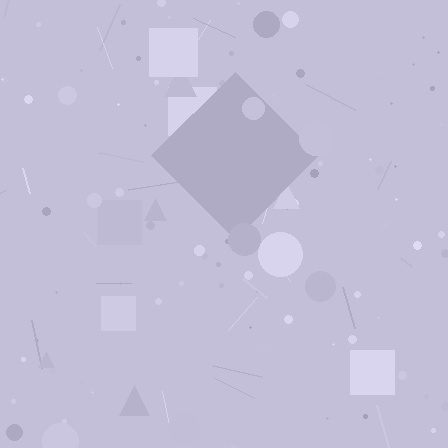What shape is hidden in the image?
A diamond is hidden in the image.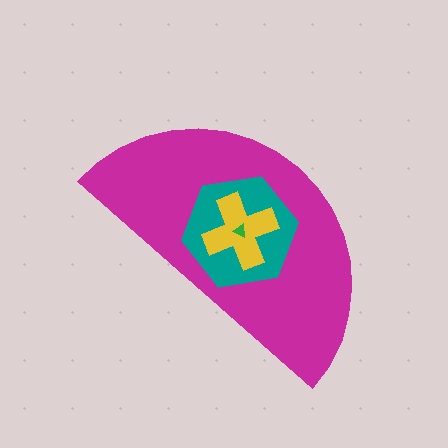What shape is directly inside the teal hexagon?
The yellow cross.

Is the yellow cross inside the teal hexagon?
Yes.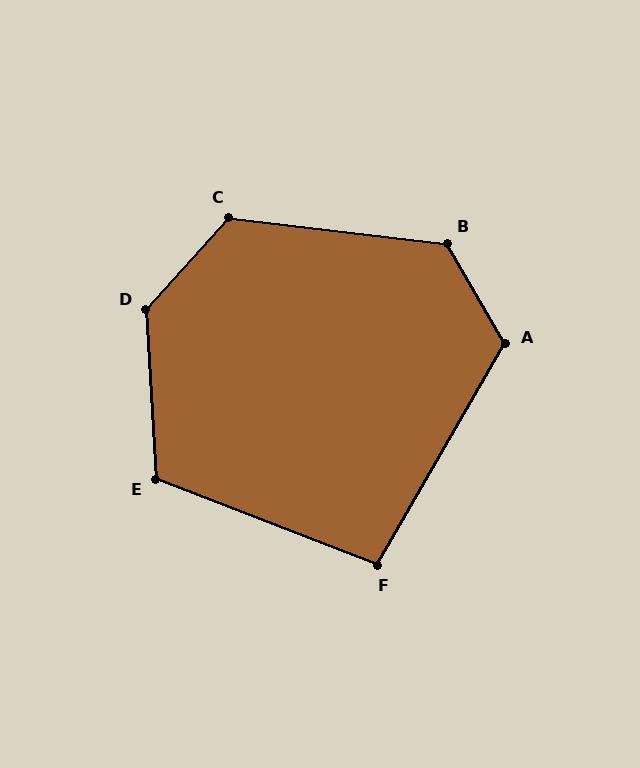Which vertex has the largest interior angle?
D, at approximately 134 degrees.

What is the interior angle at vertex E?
Approximately 115 degrees (obtuse).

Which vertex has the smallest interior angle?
F, at approximately 99 degrees.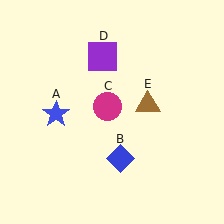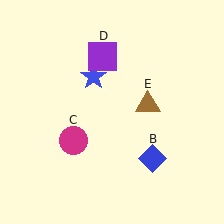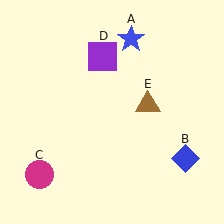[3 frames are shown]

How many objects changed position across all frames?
3 objects changed position: blue star (object A), blue diamond (object B), magenta circle (object C).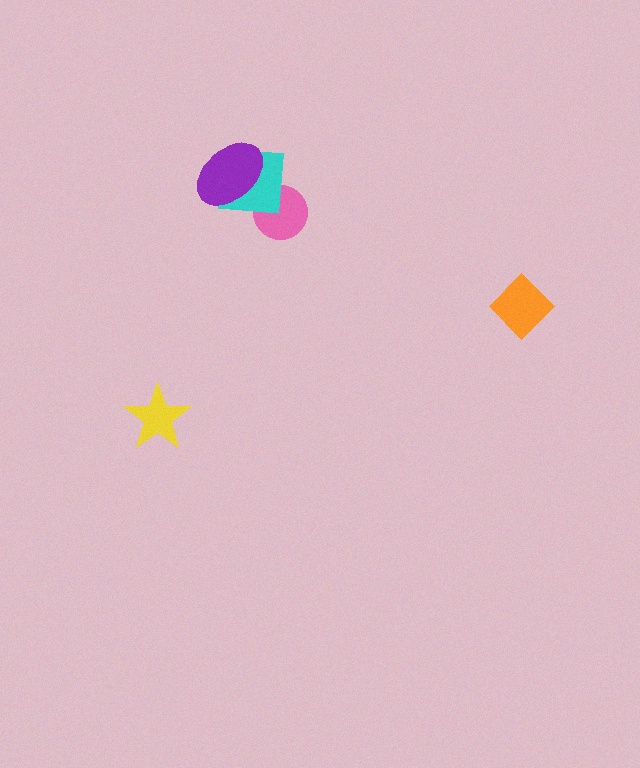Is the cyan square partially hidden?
Yes, it is partially covered by another shape.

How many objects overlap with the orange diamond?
0 objects overlap with the orange diamond.